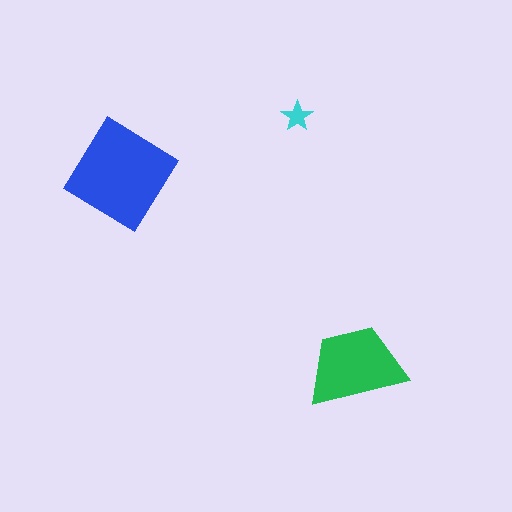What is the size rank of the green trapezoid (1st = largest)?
2nd.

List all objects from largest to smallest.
The blue diamond, the green trapezoid, the cyan star.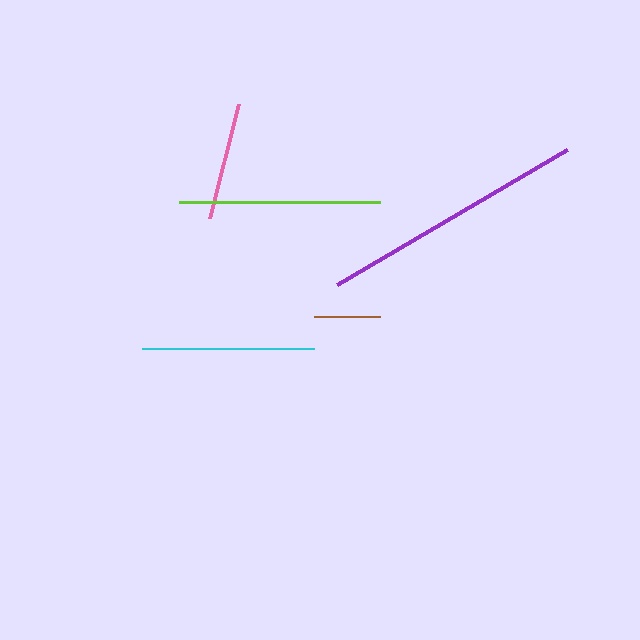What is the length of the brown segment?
The brown segment is approximately 66 pixels long.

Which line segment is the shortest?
The brown line is the shortest at approximately 66 pixels.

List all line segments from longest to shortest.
From longest to shortest: purple, lime, cyan, pink, brown.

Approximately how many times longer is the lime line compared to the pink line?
The lime line is approximately 1.7 times the length of the pink line.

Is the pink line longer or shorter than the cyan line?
The cyan line is longer than the pink line.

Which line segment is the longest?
The purple line is the longest at approximately 267 pixels.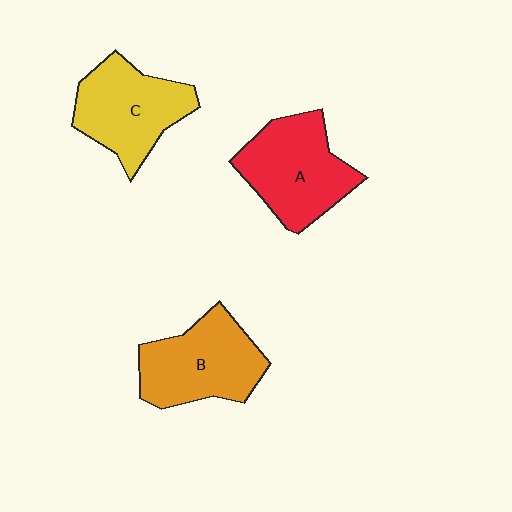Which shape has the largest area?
Shape A (red).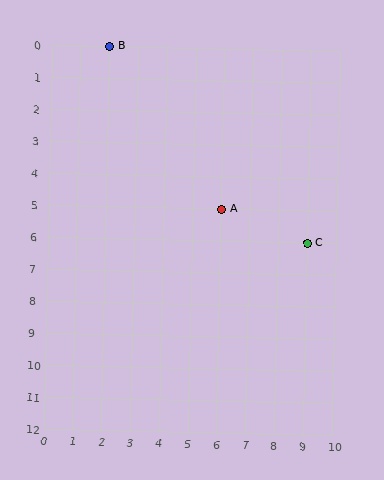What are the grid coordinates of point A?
Point A is at grid coordinates (6, 5).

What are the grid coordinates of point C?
Point C is at grid coordinates (9, 6).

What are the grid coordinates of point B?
Point B is at grid coordinates (2, 0).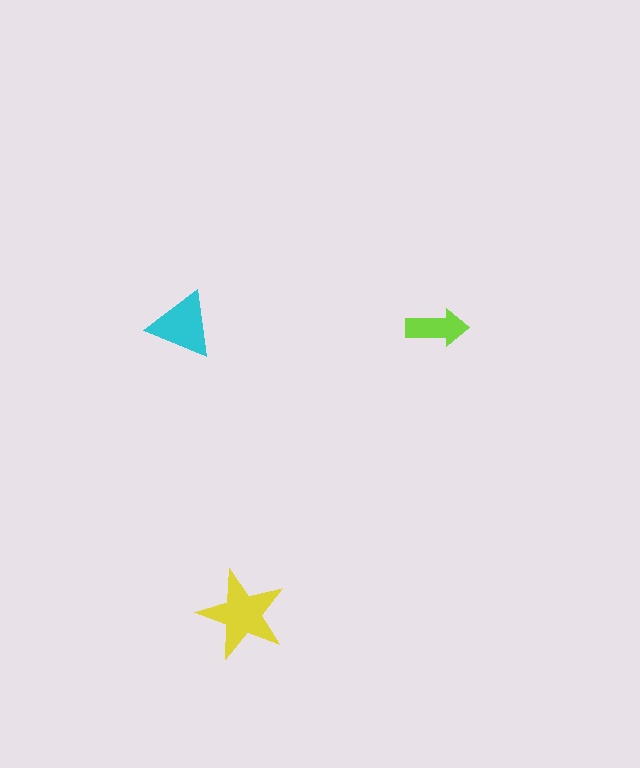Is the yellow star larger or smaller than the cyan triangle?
Larger.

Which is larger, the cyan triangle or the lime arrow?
The cyan triangle.